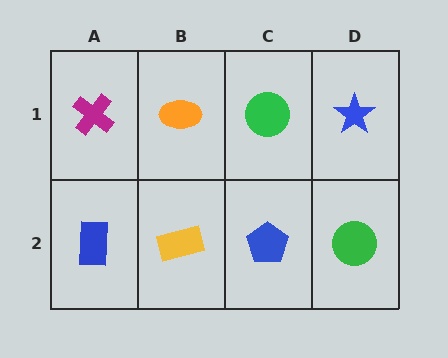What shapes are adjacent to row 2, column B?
An orange ellipse (row 1, column B), a blue rectangle (row 2, column A), a blue pentagon (row 2, column C).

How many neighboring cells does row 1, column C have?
3.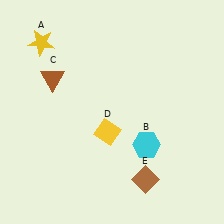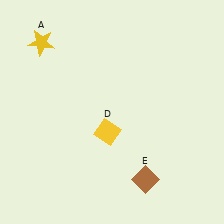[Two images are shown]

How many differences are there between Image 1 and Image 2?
There are 2 differences between the two images.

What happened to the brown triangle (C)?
The brown triangle (C) was removed in Image 2. It was in the top-left area of Image 1.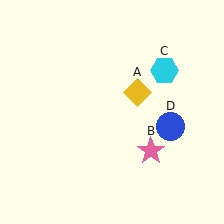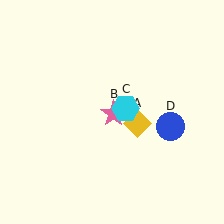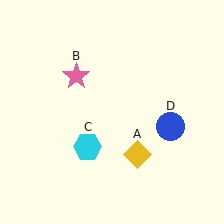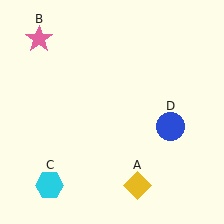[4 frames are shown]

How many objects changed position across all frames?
3 objects changed position: yellow diamond (object A), pink star (object B), cyan hexagon (object C).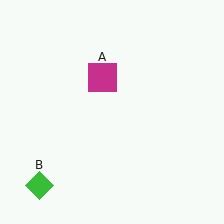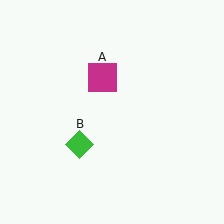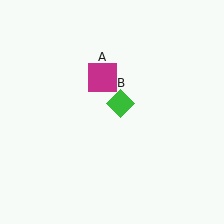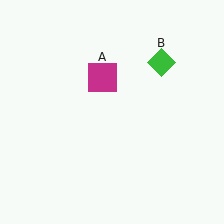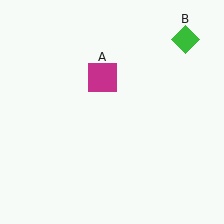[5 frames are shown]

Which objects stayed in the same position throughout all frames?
Magenta square (object A) remained stationary.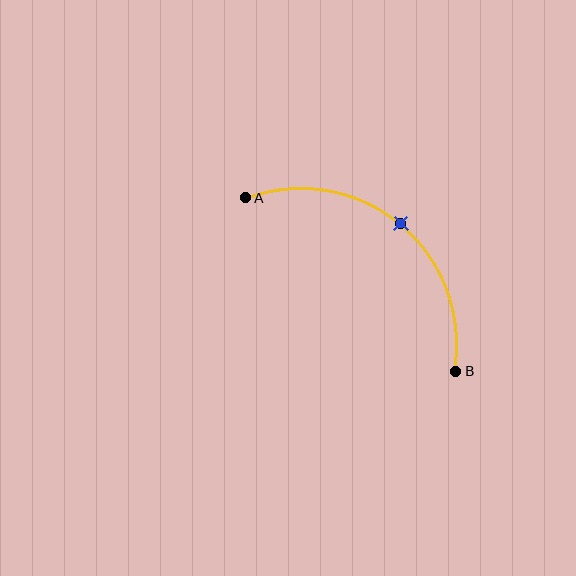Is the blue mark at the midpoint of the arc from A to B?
Yes. The blue mark lies on the arc at equal arc-length from both A and B — it is the arc midpoint.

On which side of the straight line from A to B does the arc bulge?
The arc bulges above and to the right of the straight line connecting A and B.